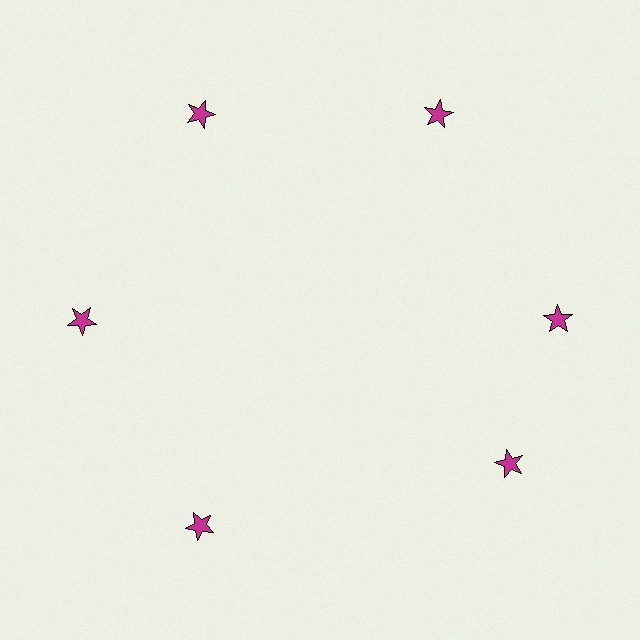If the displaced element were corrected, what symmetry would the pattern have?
It would have 6-fold rotational symmetry — the pattern would map onto itself every 60 degrees.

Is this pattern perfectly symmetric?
No. The 6 magenta stars are arranged in a ring, but one element near the 5 o'clock position is rotated out of alignment along the ring, breaking the 6-fold rotational symmetry.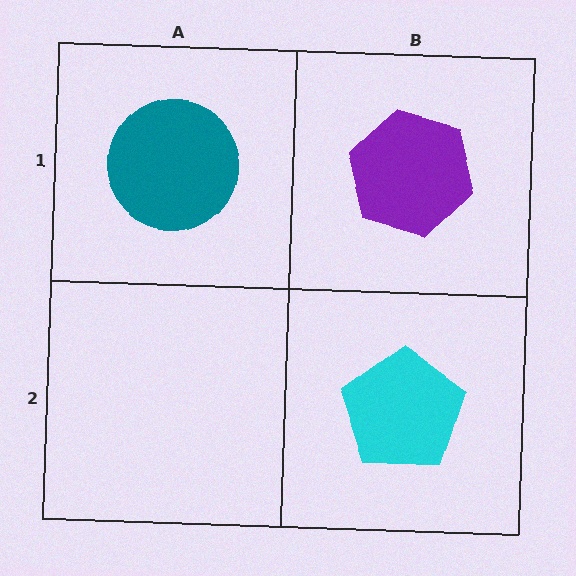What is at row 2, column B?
A cyan pentagon.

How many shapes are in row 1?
2 shapes.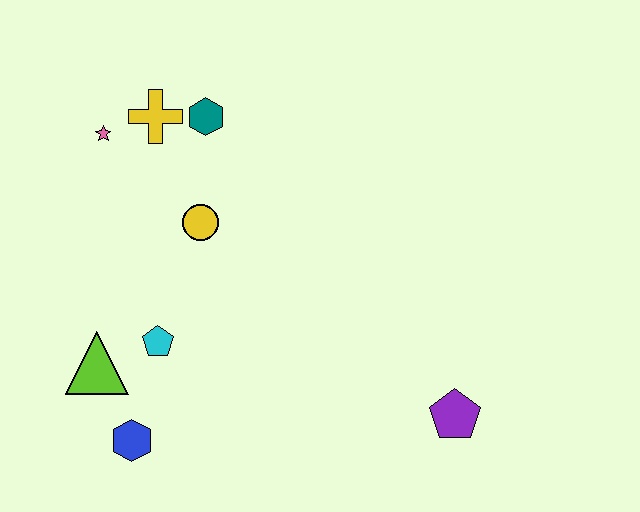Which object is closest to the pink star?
The yellow cross is closest to the pink star.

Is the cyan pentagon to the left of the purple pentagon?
Yes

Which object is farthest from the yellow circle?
The purple pentagon is farthest from the yellow circle.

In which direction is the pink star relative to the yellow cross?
The pink star is to the left of the yellow cross.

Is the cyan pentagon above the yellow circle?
No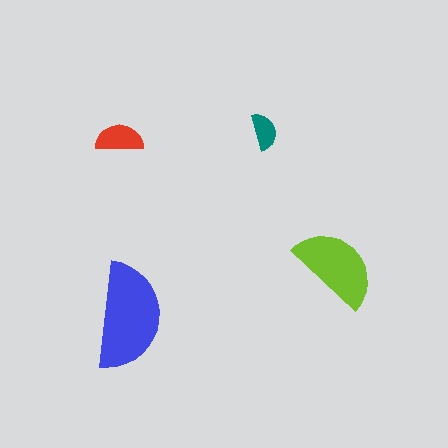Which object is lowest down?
The blue semicircle is bottommost.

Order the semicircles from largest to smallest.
the blue one, the lime one, the red one, the teal one.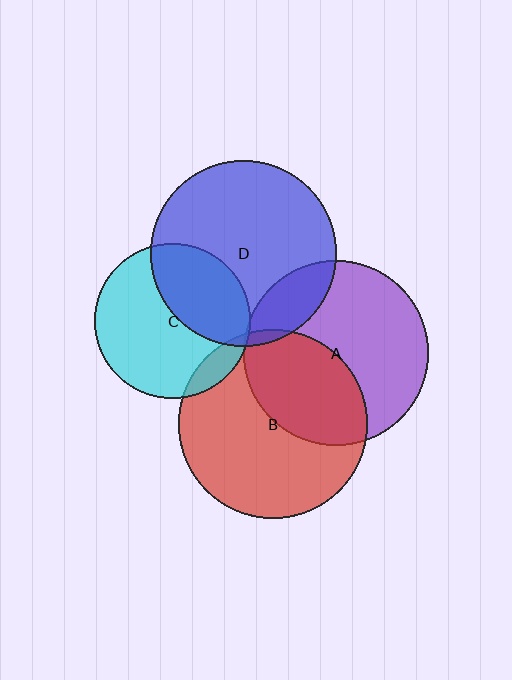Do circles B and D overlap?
Yes.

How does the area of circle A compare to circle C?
Approximately 1.4 times.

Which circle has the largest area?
Circle B (red).